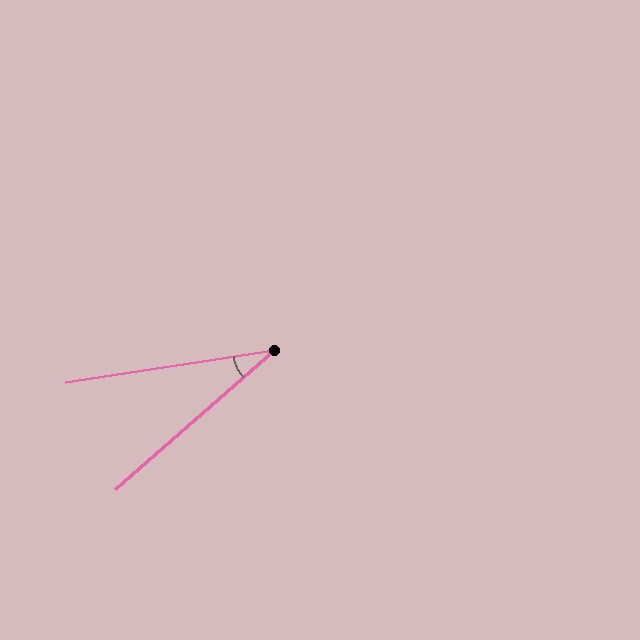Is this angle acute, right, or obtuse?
It is acute.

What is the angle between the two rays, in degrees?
Approximately 33 degrees.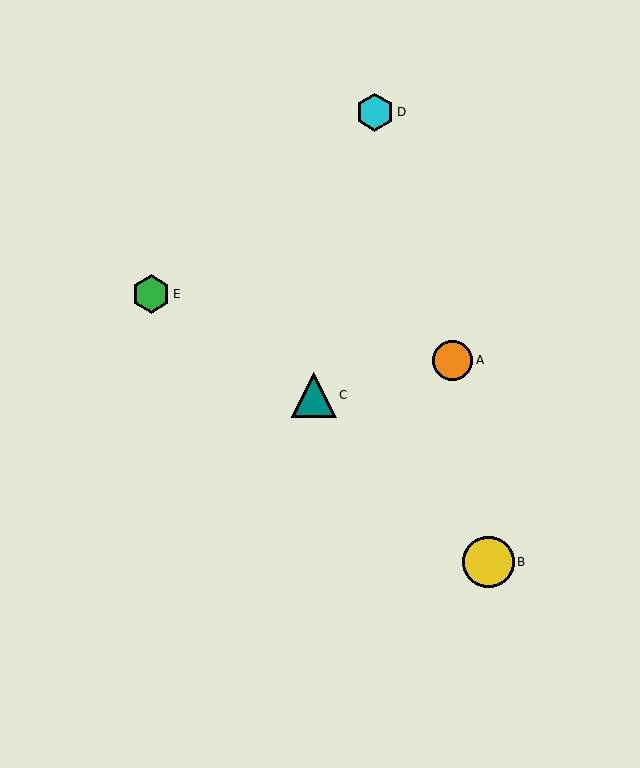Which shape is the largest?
The yellow circle (labeled B) is the largest.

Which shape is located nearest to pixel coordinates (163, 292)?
The green hexagon (labeled E) at (151, 294) is nearest to that location.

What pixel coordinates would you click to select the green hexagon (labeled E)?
Click at (151, 294) to select the green hexagon E.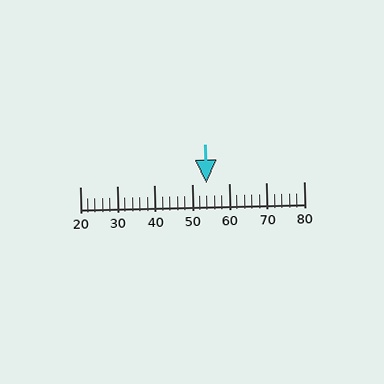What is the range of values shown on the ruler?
The ruler shows values from 20 to 80.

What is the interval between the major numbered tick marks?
The major tick marks are spaced 10 units apart.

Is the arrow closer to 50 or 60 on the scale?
The arrow is closer to 50.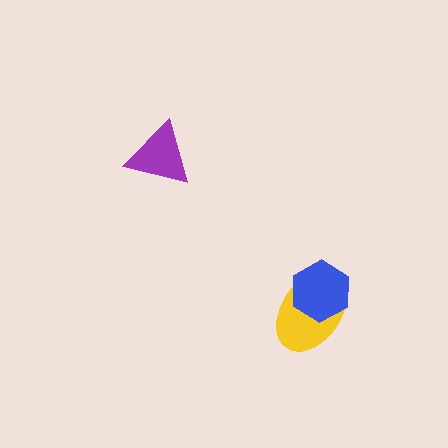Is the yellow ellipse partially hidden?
Yes, it is partially covered by another shape.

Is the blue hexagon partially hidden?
No, no other shape covers it.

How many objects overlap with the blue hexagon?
1 object overlaps with the blue hexagon.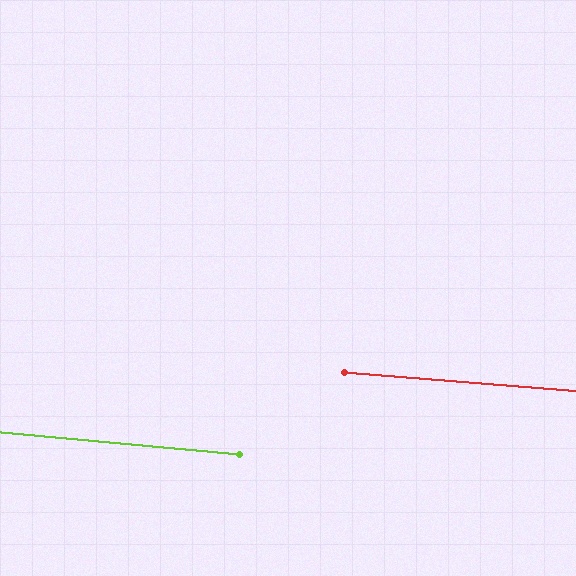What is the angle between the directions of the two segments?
Approximately 1 degree.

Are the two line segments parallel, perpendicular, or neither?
Parallel — their directions differ by only 0.6°.